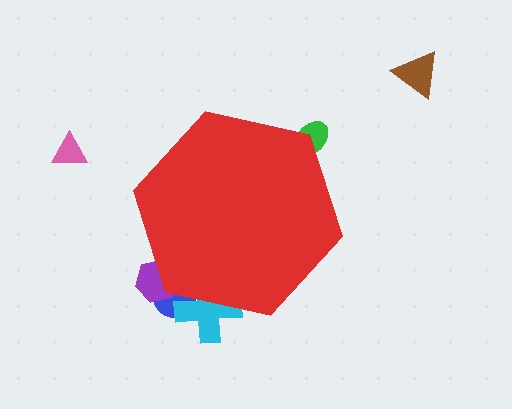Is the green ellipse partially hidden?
Yes, the green ellipse is partially hidden behind the red hexagon.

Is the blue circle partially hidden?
Yes, the blue circle is partially hidden behind the red hexagon.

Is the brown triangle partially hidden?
No, the brown triangle is fully visible.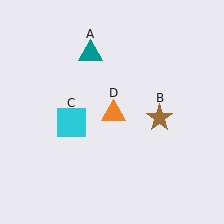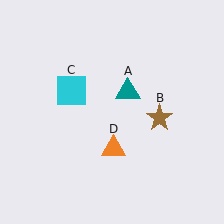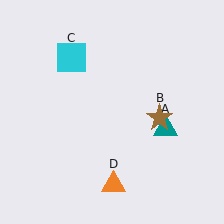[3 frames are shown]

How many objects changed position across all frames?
3 objects changed position: teal triangle (object A), cyan square (object C), orange triangle (object D).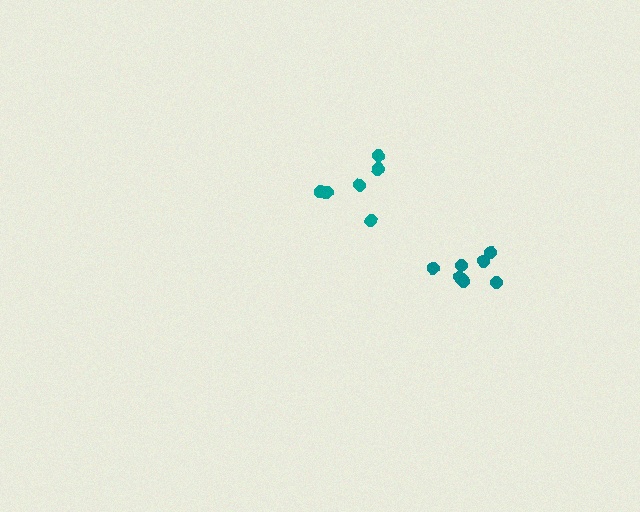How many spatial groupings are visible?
There are 2 spatial groupings.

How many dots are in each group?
Group 1: 6 dots, Group 2: 8 dots (14 total).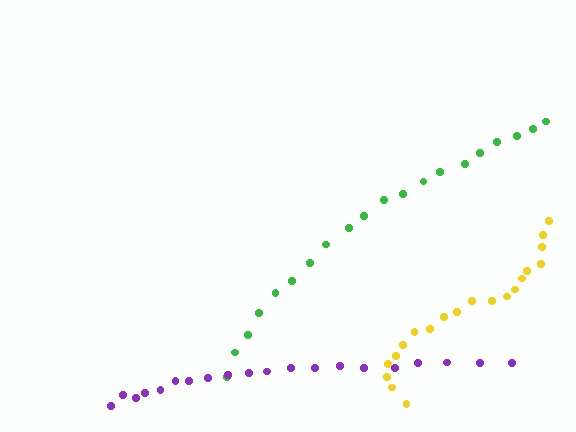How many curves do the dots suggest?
There are 3 distinct paths.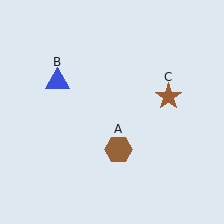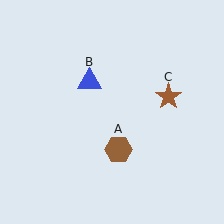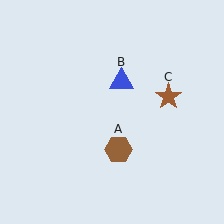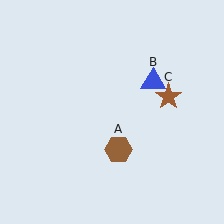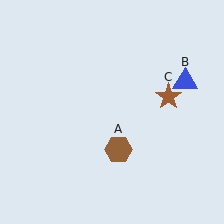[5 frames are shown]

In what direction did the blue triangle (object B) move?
The blue triangle (object B) moved right.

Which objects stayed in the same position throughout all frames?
Brown hexagon (object A) and brown star (object C) remained stationary.